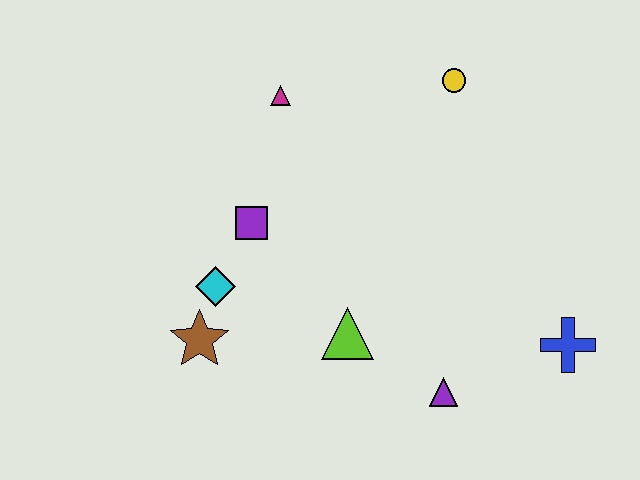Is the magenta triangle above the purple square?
Yes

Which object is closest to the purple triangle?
The lime triangle is closest to the purple triangle.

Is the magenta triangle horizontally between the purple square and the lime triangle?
Yes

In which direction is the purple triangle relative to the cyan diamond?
The purple triangle is to the right of the cyan diamond.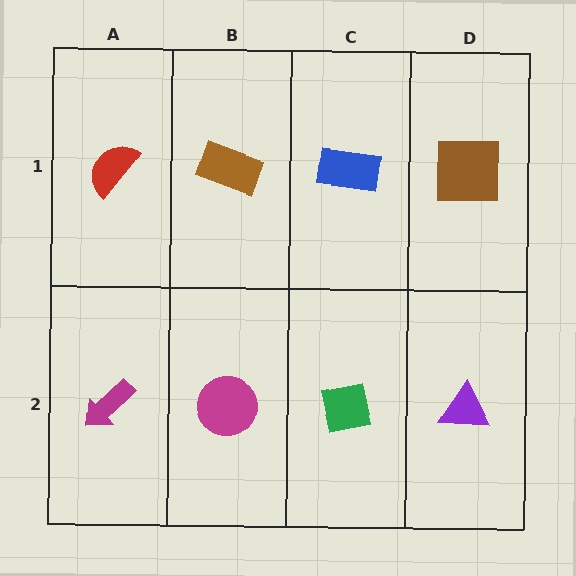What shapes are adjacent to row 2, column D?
A brown square (row 1, column D), a green square (row 2, column C).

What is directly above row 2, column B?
A brown rectangle.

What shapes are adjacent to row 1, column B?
A magenta circle (row 2, column B), a red semicircle (row 1, column A), a blue rectangle (row 1, column C).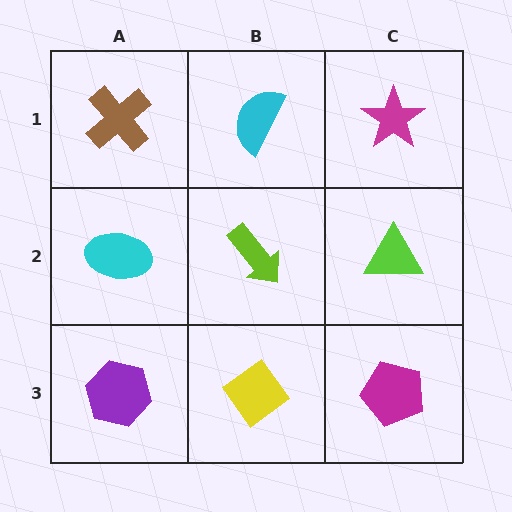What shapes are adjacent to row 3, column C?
A lime triangle (row 2, column C), a yellow diamond (row 3, column B).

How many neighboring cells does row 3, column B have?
3.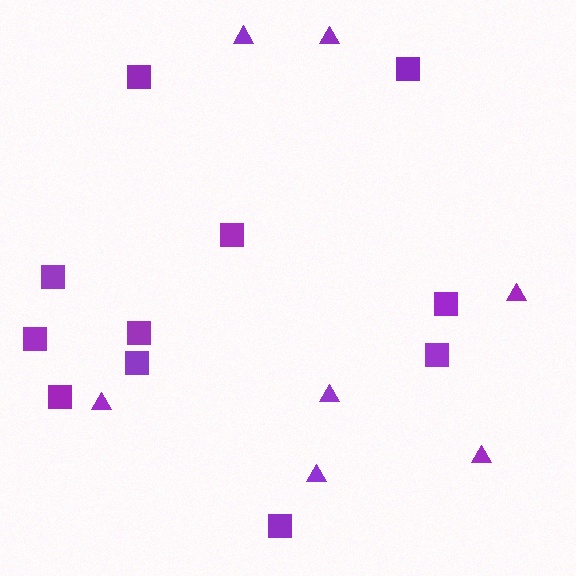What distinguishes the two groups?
There are 2 groups: one group of squares (11) and one group of triangles (7).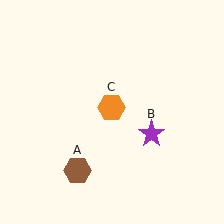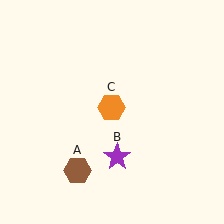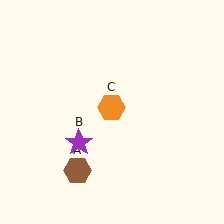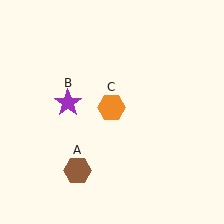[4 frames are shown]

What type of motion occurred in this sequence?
The purple star (object B) rotated clockwise around the center of the scene.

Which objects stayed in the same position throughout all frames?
Brown hexagon (object A) and orange hexagon (object C) remained stationary.